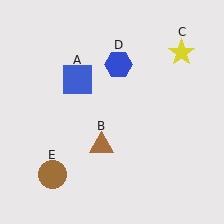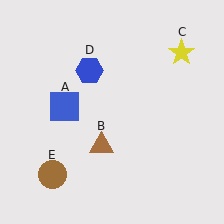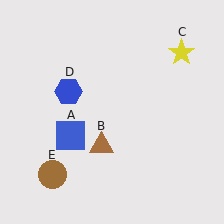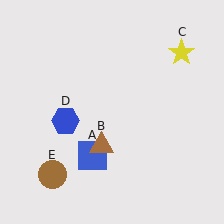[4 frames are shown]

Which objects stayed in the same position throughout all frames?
Brown triangle (object B) and yellow star (object C) and brown circle (object E) remained stationary.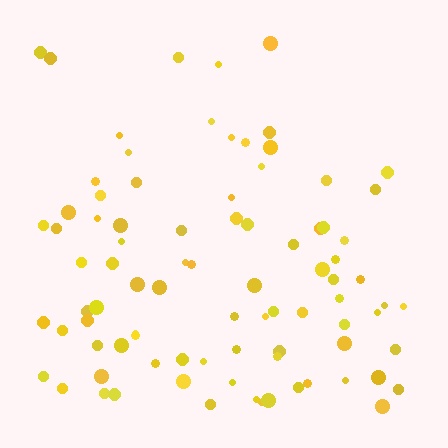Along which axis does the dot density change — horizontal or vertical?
Vertical.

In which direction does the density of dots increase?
From top to bottom, with the bottom side densest.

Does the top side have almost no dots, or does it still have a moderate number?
Still a moderate number, just noticeably fewer than the bottom.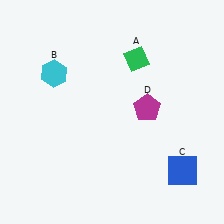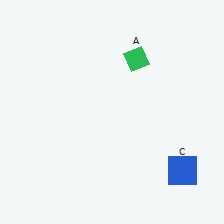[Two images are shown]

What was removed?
The magenta pentagon (D), the cyan hexagon (B) were removed in Image 2.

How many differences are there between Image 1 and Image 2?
There are 2 differences between the two images.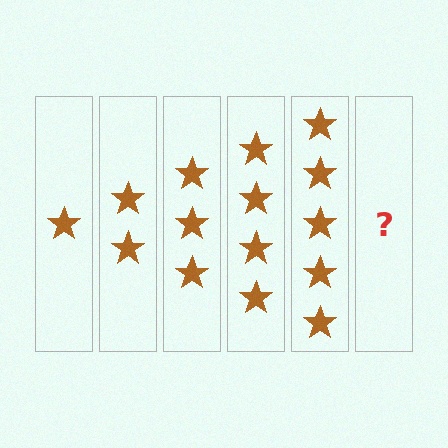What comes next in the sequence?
The next element should be 6 stars.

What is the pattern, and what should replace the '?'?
The pattern is that each step adds one more star. The '?' should be 6 stars.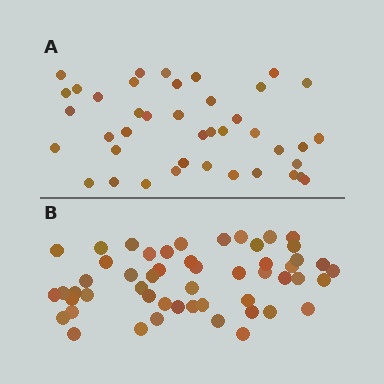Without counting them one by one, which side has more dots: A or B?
Region B (the bottom region) has more dots.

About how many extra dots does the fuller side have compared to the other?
Region B has roughly 12 or so more dots than region A.